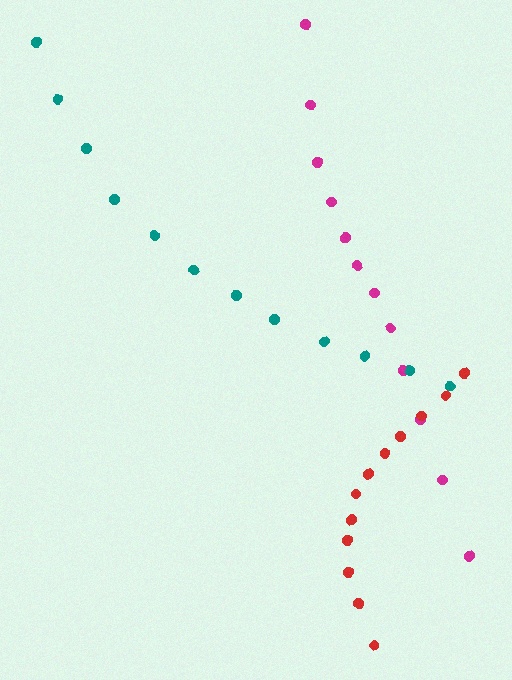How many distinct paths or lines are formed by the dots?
There are 3 distinct paths.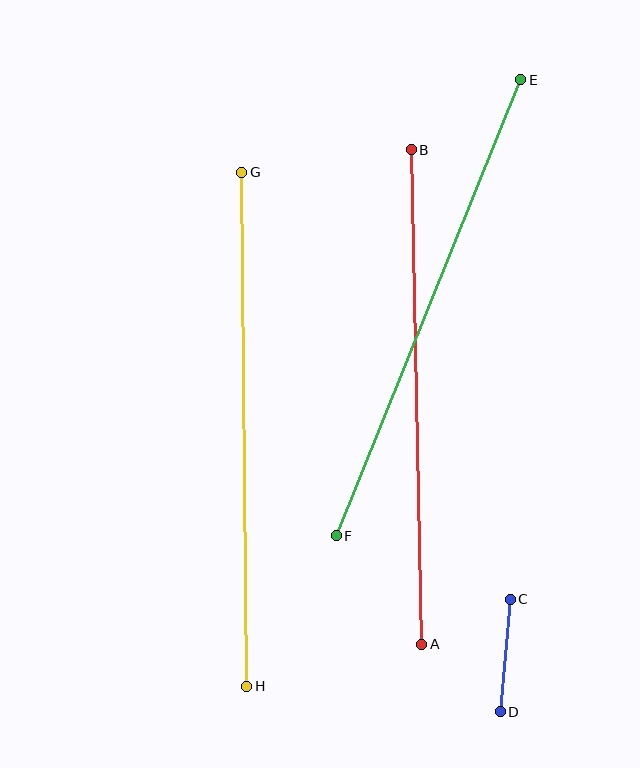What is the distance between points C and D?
The distance is approximately 113 pixels.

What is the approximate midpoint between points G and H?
The midpoint is at approximately (244, 429) pixels.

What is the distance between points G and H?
The distance is approximately 514 pixels.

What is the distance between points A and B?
The distance is approximately 495 pixels.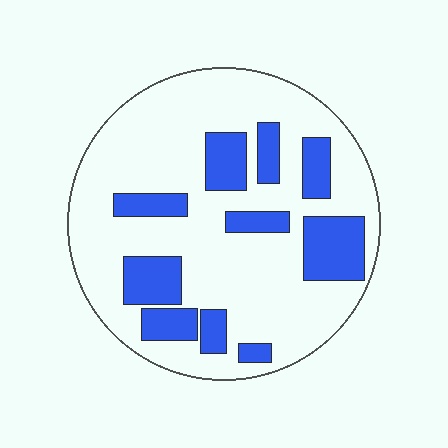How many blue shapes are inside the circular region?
10.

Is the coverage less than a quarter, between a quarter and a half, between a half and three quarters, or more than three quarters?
Between a quarter and a half.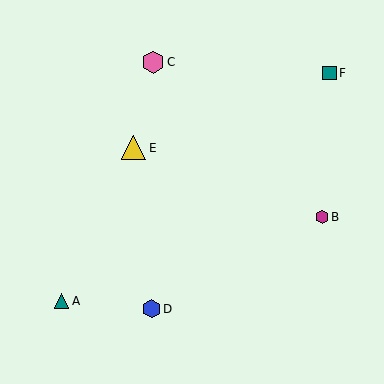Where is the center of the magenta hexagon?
The center of the magenta hexagon is at (322, 217).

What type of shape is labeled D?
Shape D is a blue hexagon.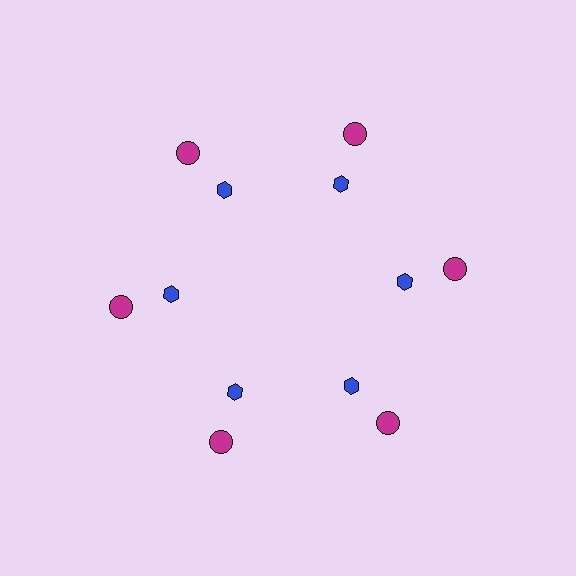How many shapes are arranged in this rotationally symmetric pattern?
There are 12 shapes, arranged in 6 groups of 2.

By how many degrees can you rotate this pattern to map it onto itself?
The pattern maps onto itself every 60 degrees of rotation.